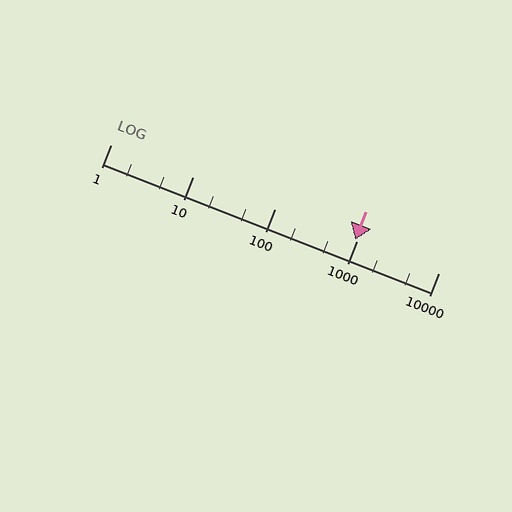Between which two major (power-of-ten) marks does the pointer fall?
The pointer is between 100 and 1000.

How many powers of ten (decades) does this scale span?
The scale spans 4 decades, from 1 to 10000.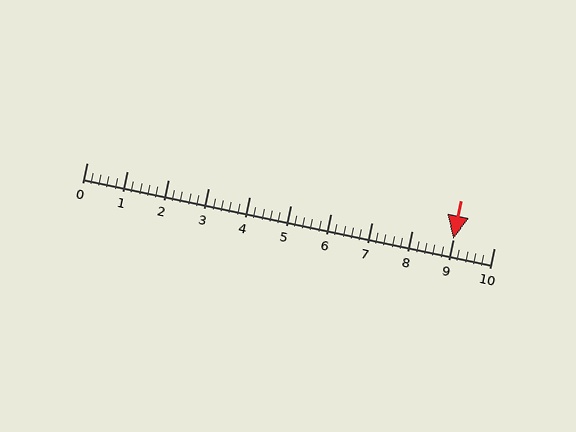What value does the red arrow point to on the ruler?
The red arrow points to approximately 9.0.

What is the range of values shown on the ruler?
The ruler shows values from 0 to 10.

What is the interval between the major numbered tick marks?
The major tick marks are spaced 1 units apart.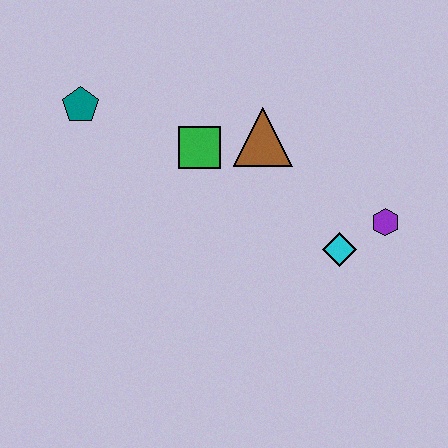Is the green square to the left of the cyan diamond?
Yes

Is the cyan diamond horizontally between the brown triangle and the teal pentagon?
No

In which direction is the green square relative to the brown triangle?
The green square is to the left of the brown triangle.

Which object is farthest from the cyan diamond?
The teal pentagon is farthest from the cyan diamond.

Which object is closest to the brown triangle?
The green square is closest to the brown triangle.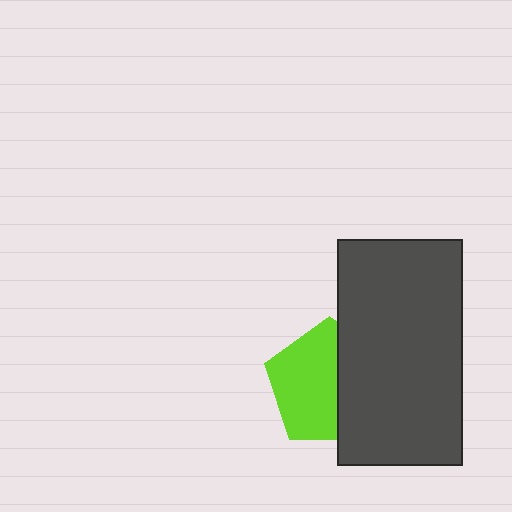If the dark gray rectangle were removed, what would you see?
You would see the complete lime pentagon.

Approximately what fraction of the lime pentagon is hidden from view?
Roughly 41% of the lime pentagon is hidden behind the dark gray rectangle.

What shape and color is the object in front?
The object in front is a dark gray rectangle.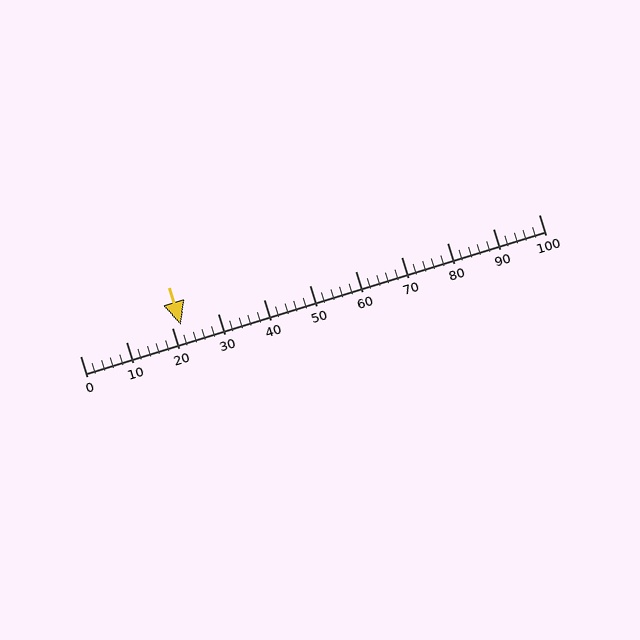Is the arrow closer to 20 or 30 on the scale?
The arrow is closer to 20.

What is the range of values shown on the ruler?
The ruler shows values from 0 to 100.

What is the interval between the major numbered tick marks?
The major tick marks are spaced 10 units apart.